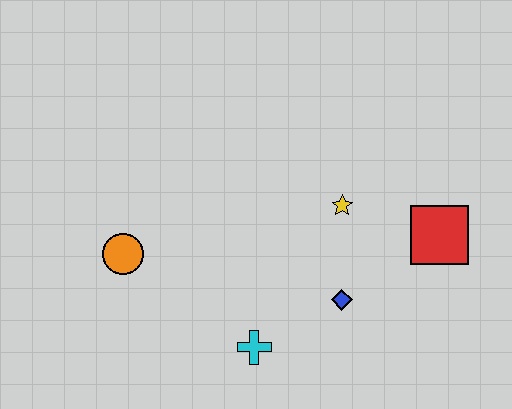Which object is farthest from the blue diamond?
The orange circle is farthest from the blue diamond.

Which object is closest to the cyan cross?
The blue diamond is closest to the cyan cross.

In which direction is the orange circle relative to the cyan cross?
The orange circle is to the left of the cyan cross.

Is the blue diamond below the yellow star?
Yes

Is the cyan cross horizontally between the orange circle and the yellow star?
Yes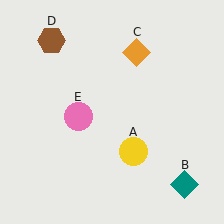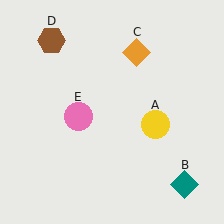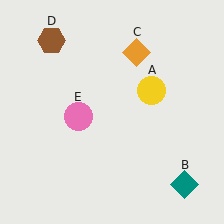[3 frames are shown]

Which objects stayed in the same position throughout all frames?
Teal diamond (object B) and orange diamond (object C) and brown hexagon (object D) and pink circle (object E) remained stationary.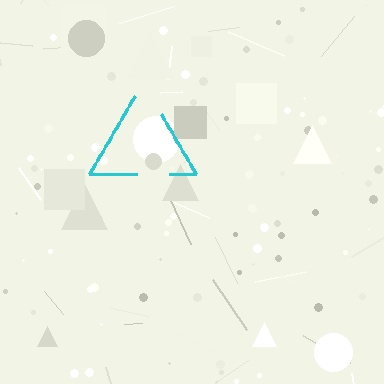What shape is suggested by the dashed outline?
The dashed outline suggests a triangle.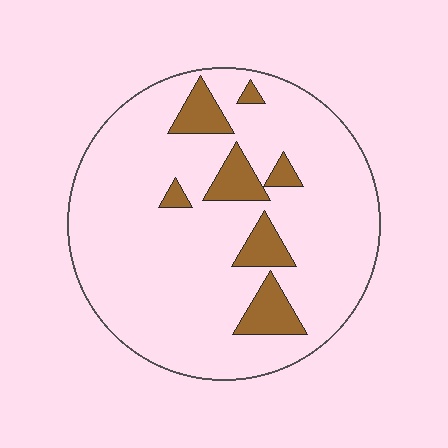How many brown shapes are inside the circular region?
7.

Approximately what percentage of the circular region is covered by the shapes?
Approximately 15%.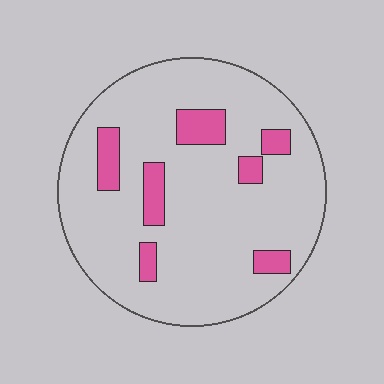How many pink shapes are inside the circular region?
7.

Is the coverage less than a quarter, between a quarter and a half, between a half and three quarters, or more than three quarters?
Less than a quarter.